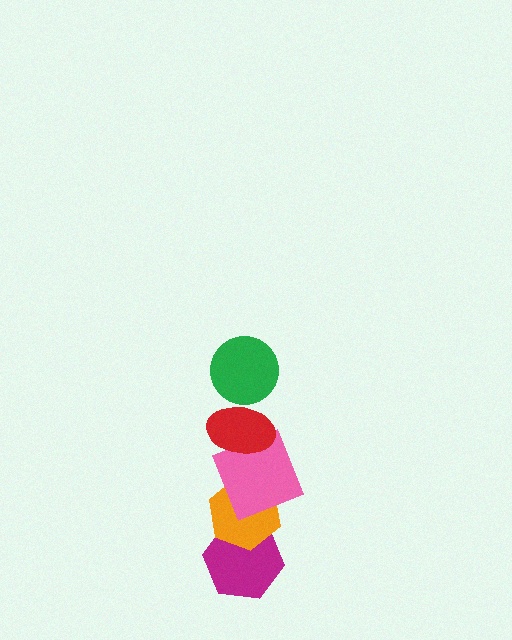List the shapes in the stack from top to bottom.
From top to bottom: the green circle, the red ellipse, the pink square, the orange hexagon, the magenta hexagon.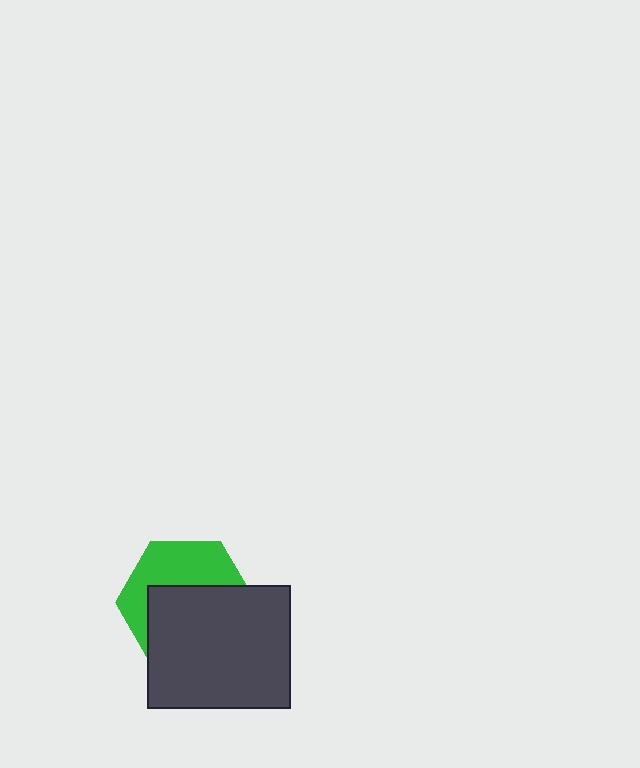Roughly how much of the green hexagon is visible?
A small part of it is visible (roughly 43%).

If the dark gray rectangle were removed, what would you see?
You would see the complete green hexagon.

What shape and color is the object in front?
The object in front is a dark gray rectangle.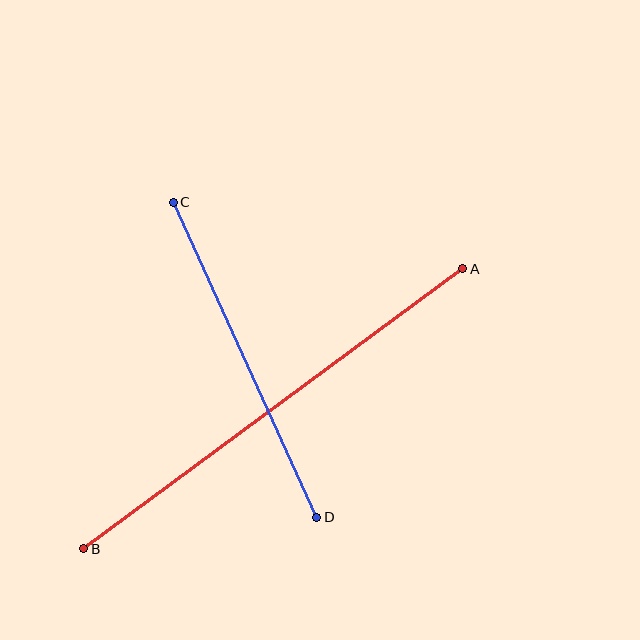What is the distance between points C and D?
The distance is approximately 346 pixels.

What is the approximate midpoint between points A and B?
The midpoint is at approximately (273, 409) pixels.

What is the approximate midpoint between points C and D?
The midpoint is at approximately (245, 360) pixels.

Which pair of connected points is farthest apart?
Points A and B are farthest apart.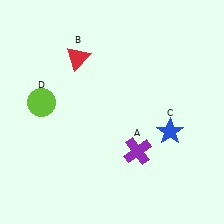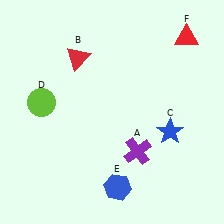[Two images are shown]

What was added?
A blue hexagon (E), a red triangle (F) were added in Image 2.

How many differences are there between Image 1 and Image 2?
There are 2 differences between the two images.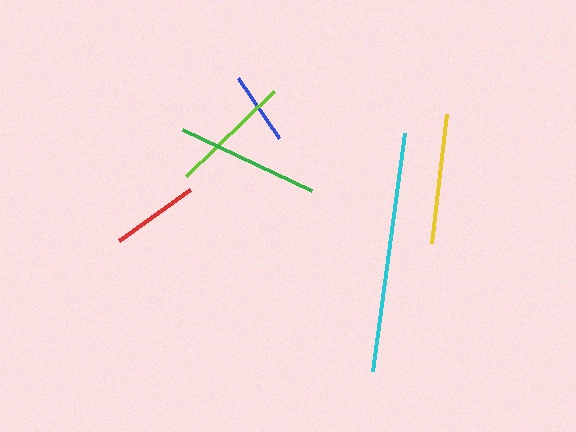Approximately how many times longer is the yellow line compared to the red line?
The yellow line is approximately 1.5 times the length of the red line.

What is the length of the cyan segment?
The cyan segment is approximately 240 pixels long.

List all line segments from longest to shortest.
From longest to shortest: cyan, green, yellow, lime, red, blue.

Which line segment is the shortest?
The blue line is the shortest at approximately 73 pixels.